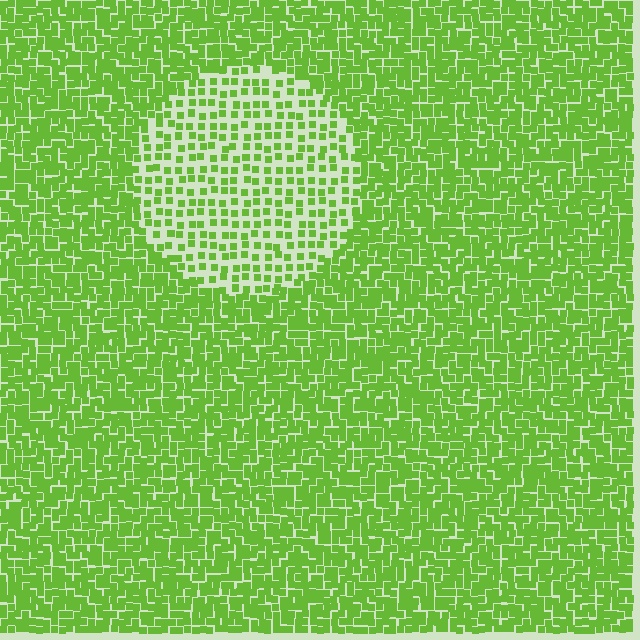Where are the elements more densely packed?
The elements are more densely packed outside the circle boundary.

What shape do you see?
I see a circle.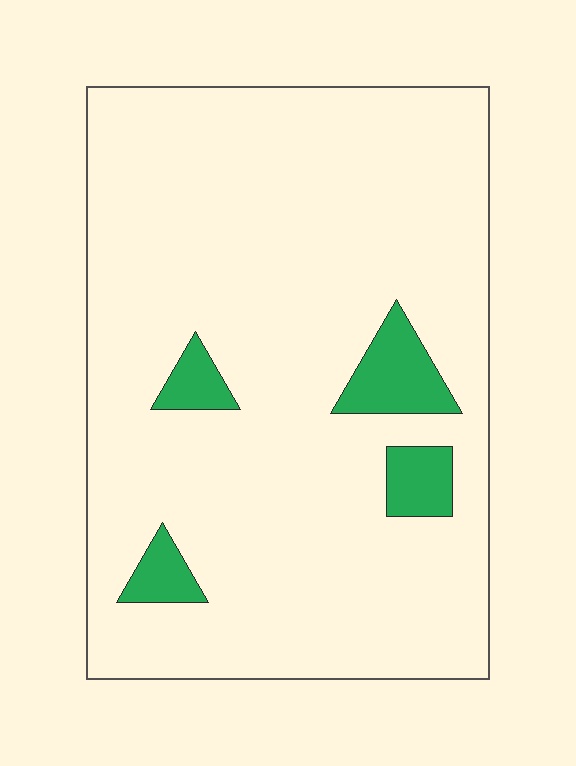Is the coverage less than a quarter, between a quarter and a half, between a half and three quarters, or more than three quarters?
Less than a quarter.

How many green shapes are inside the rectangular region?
4.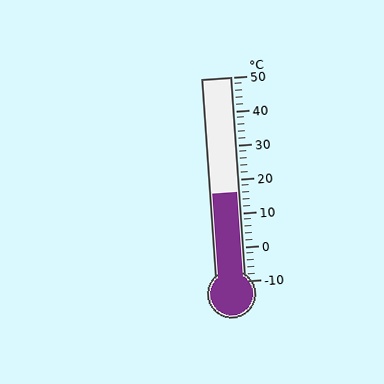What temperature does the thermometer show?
The thermometer shows approximately 16°C.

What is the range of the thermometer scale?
The thermometer scale ranges from -10°C to 50°C.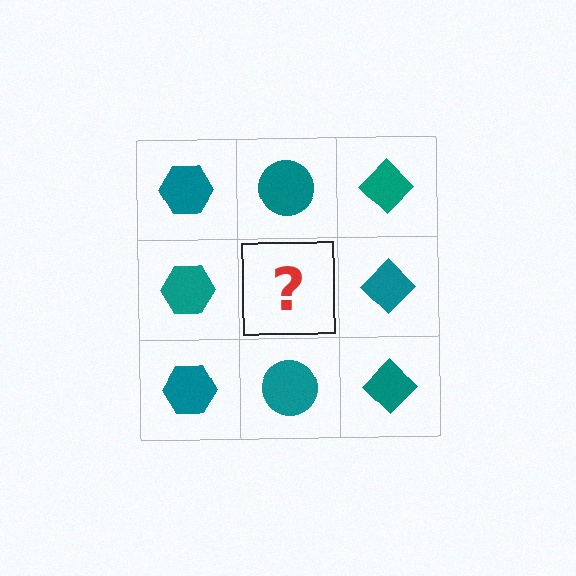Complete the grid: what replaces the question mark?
The question mark should be replaced with a teal circle.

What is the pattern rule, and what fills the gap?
The rule is that each column has a consistent shape. The gap should be filled with a teal circle.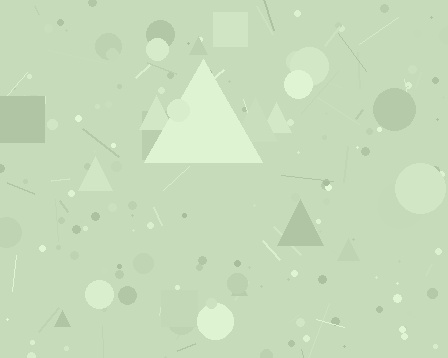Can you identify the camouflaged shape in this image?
The camouflaged shape is a triangle.